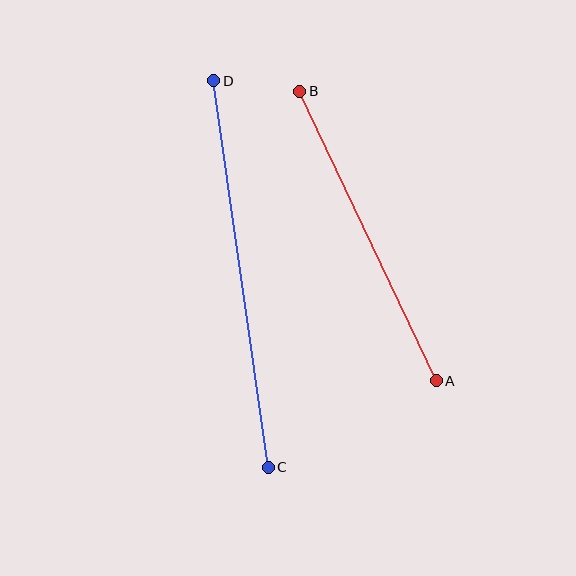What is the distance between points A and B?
The distance is approximately 320 pixels.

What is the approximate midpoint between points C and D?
The midpoint is at approximately (241, 274) pixels.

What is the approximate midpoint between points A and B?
The midpoint is at approximately (368, 236) pixels.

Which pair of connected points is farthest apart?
Points C and D are farthest apart.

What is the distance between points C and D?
The distance is approximately 390 pixels.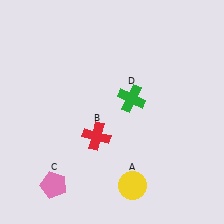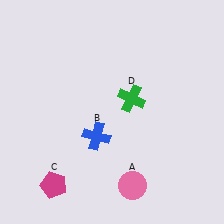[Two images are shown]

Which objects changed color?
A changed from yellow to pink. B changed from red to blue. C changed from pink to magenta.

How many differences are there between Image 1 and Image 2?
There are 3 differences between the two images.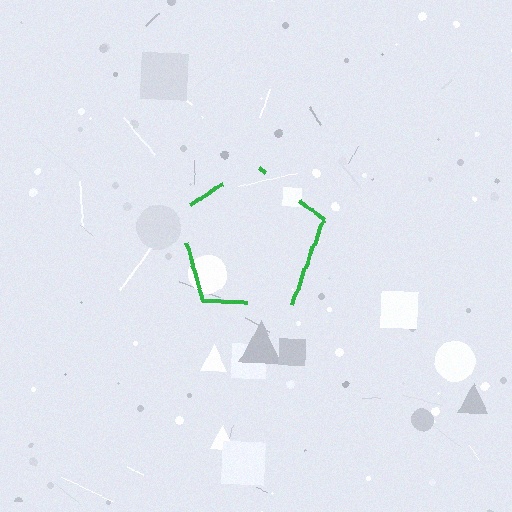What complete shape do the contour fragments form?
The contour fragments form a pentagon.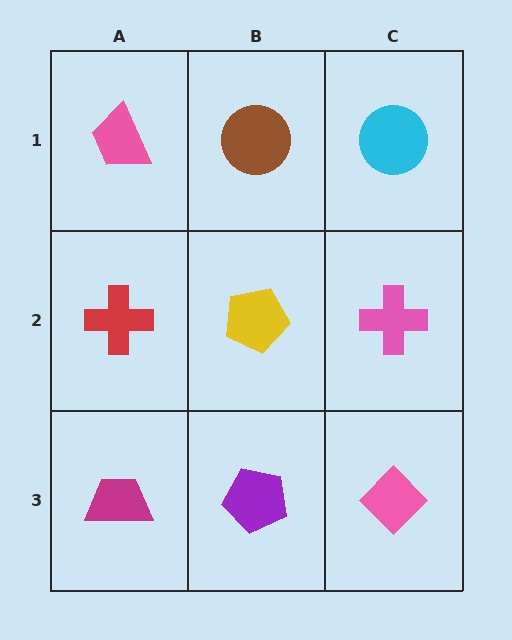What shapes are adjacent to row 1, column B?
A yellow pentagon (row 2, column B), a pink trapezoid (row 1, column A), a cyan circle (row 1, column C).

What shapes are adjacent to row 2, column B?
A brown circle (row 1, column B), a purple pentagon (row 3, column B), a red cross (row 2, column A), a pink cross (row 2, column C).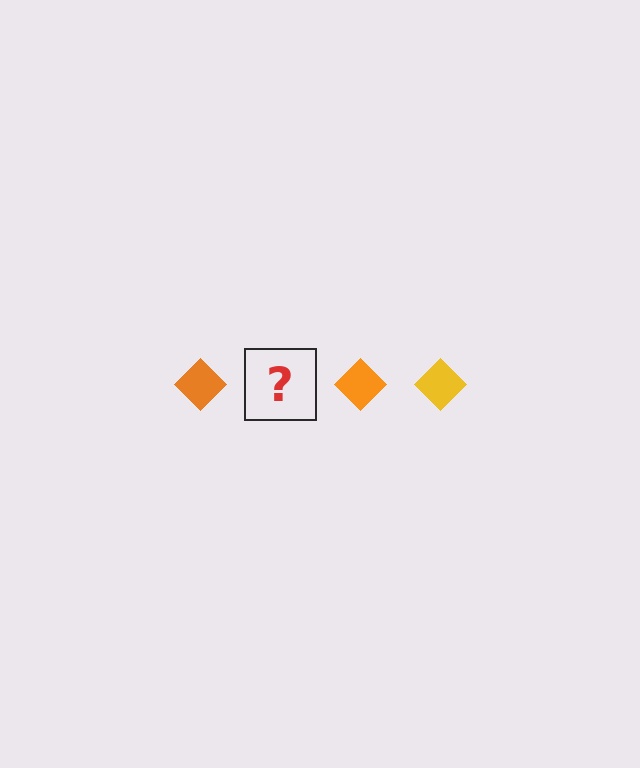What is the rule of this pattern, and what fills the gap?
The rule is that the pattern cycles through orange, yellow diamonds. The gap should be filled with a yellow diamond.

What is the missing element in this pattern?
The missing element is a yellow diamond.